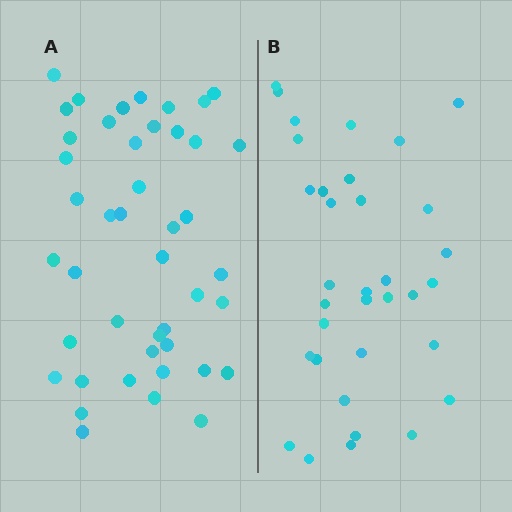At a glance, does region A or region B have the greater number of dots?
Region A (the left region) has more dots.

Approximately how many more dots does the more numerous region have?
Region A has roughly 10 or so more dots than region B.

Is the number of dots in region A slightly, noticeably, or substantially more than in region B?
Region A has noticeably more, but not dramatically so. The ratio is roughly 1.3 to 1.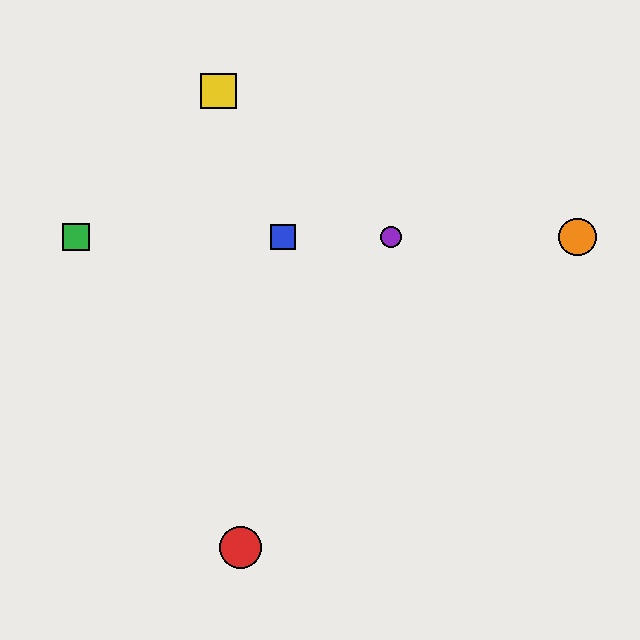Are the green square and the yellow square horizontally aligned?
No, the green square is at y≈237 and the yellow square is at y≈91.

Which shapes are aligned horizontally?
The blue square, the green square, the purple circle, the orange circle are aligned horizontally.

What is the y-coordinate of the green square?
The green square is at y≈237.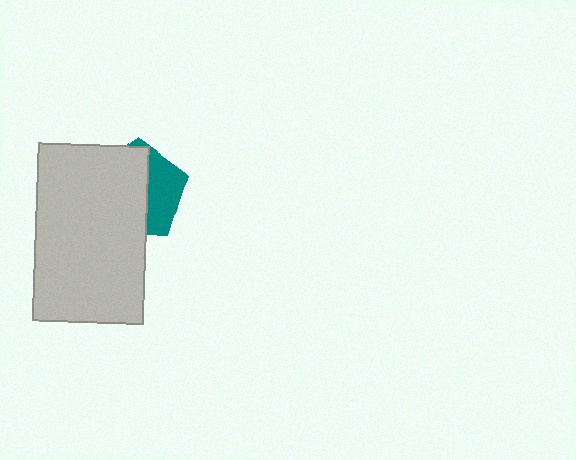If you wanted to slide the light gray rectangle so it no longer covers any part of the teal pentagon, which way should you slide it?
Slide it left — that is the most direct way to separate the two shapes.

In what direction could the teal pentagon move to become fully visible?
The teal pentagon could move right. That would shift it out from behind the light gray rectangle entirely.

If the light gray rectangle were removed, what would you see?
You would see the complete teal pentagon.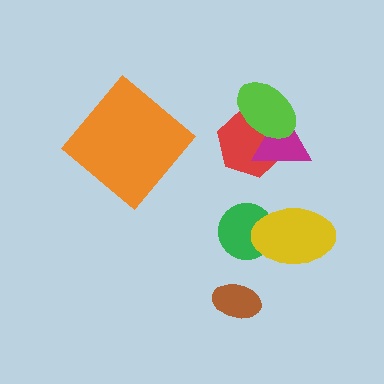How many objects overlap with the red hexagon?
2 objects overlap with the red hexagon.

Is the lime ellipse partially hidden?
No, no other shape covers it.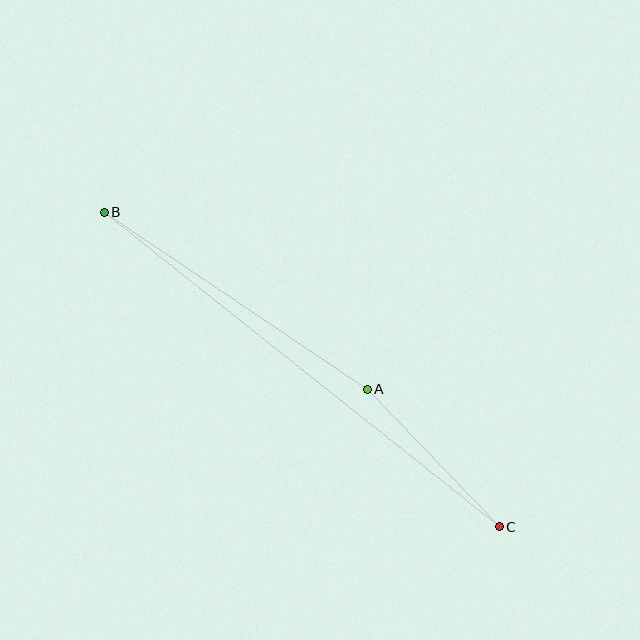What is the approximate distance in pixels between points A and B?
The distance between A and B is approximately 317 pixels.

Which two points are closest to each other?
Points A and C are closest to each other.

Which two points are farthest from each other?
Points B and C are farthest from each other.